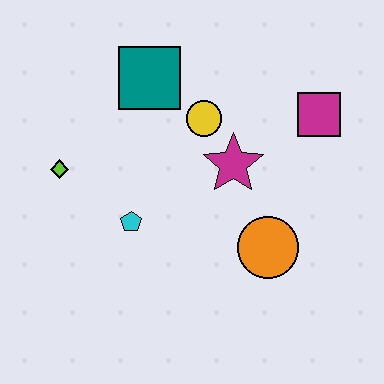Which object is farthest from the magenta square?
The lime diamond is farthest from the magenta square.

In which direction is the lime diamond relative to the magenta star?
The lime diamond is to the left of the magenta star.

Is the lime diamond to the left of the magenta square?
Yes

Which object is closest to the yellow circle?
The magenta star is closest to the yellow circle.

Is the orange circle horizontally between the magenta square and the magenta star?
Yes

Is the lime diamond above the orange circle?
Yes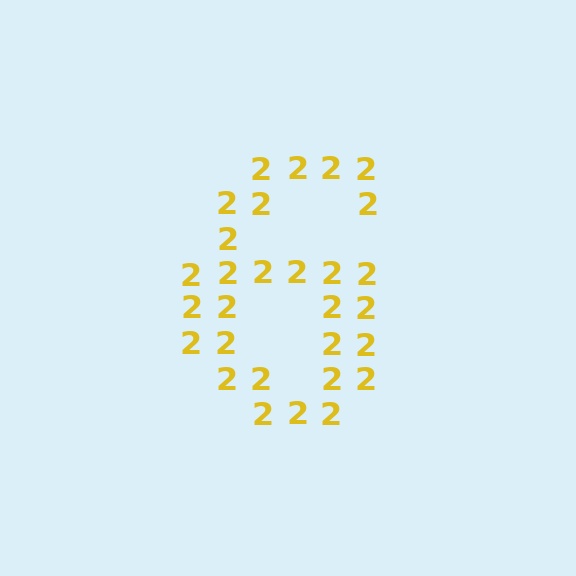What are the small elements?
The small elements are digit 2's.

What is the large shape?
The large shape is the digit 6.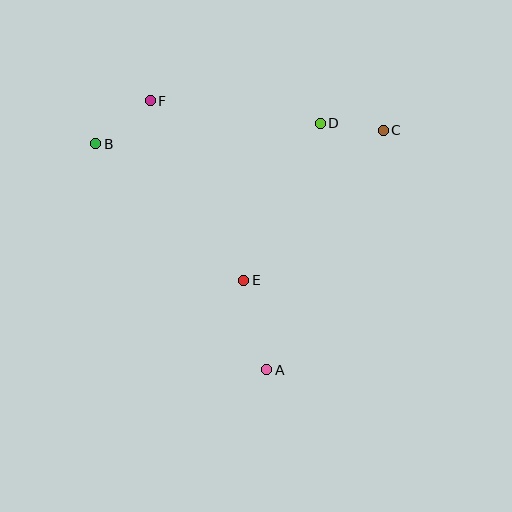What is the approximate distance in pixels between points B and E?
The distance between B and E is approximately 201 pixels.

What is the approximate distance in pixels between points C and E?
The distance between C and E is approximately 205 pixels.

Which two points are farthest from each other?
Points A and F are farthest from each other.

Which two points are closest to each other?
Points C and D are closest to each other.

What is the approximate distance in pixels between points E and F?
The distance between E and F is approximately 202 pixels.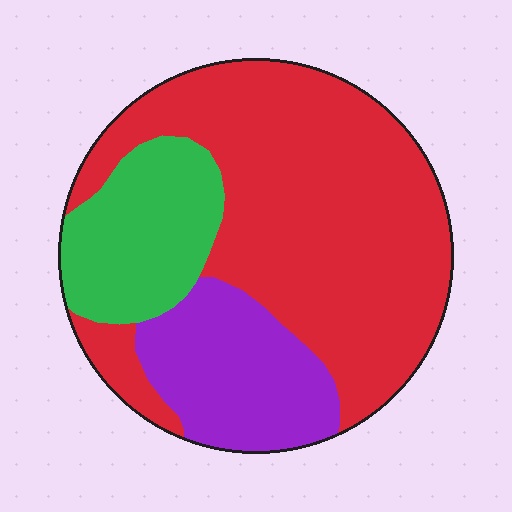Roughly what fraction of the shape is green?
Green takes up about one fifth (1/5) of the shape.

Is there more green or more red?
Red.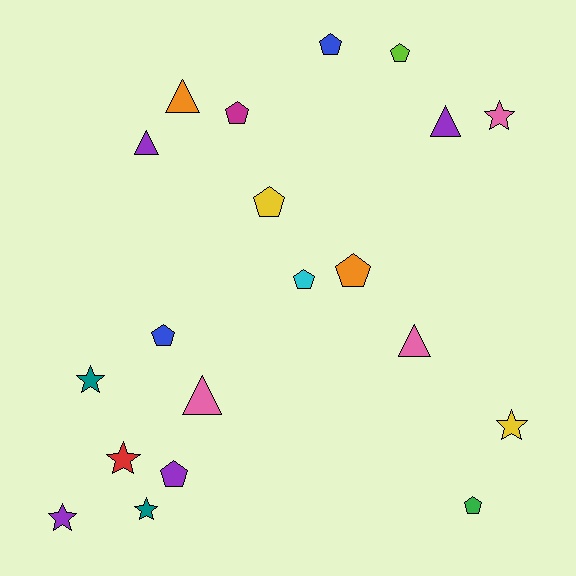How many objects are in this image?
There are 20 objects.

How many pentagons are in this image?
There are 9 pentagons.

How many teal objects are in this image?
There are 2 teal objects.